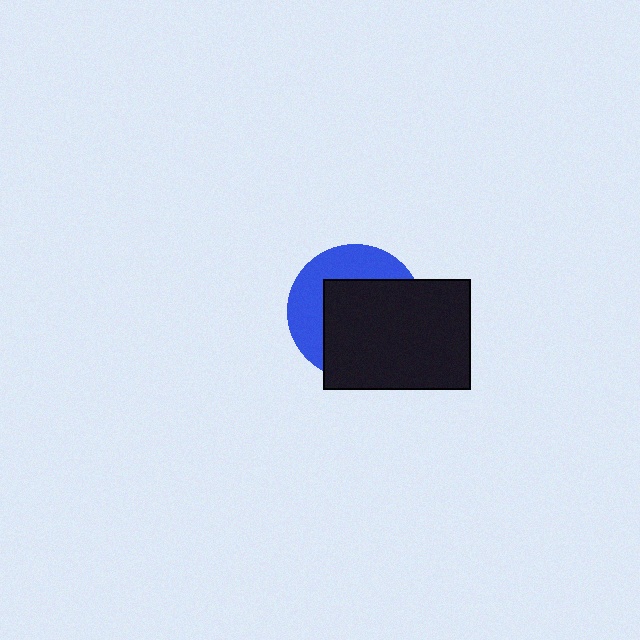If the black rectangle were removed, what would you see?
You would see the complete blue circle.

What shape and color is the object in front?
The object in front is a black rectangle.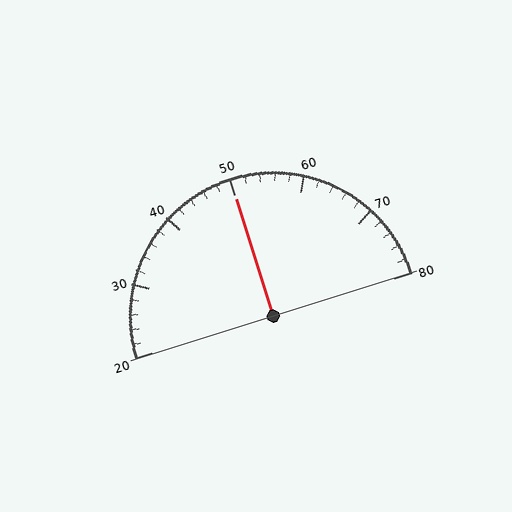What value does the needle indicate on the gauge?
The needle indicates approximately 50.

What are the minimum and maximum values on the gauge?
The gauge ranges from 20 to 80.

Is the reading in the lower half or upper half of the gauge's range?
The reading is in the upper half of the range (20 to 80).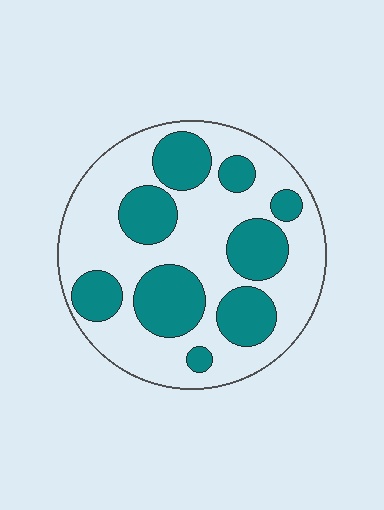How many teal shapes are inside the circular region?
9.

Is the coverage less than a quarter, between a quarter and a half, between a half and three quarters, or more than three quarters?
Between a quarter and a half.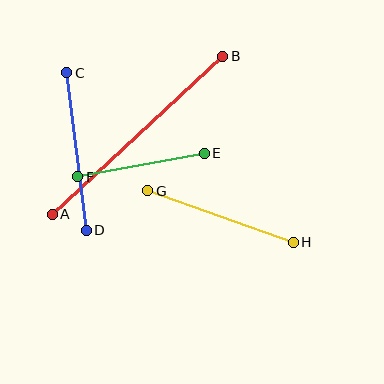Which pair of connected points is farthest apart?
Points A and B are farthest apart.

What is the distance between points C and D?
The distance is approximately 159 pixels.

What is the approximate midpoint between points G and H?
The midpoint is at approximately (220, 217) pixels.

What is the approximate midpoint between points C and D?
The midpoint is at approximately (76, 151) pixels.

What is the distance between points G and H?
The distance is approximately 154 pixels.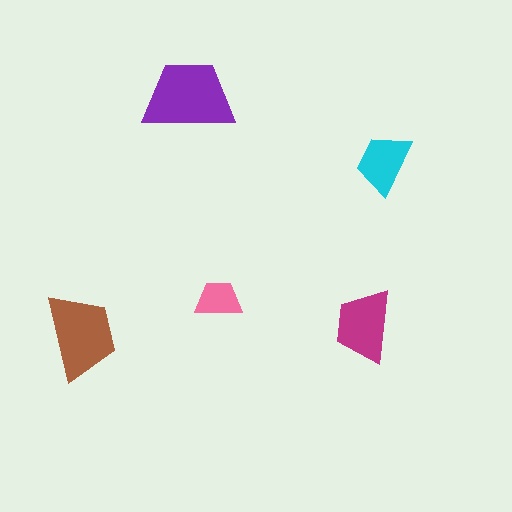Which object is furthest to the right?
The cyan trapezoid is rightmost.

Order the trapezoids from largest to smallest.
the purple one, the brown one, the magenta one, the cyan one, the pink one.